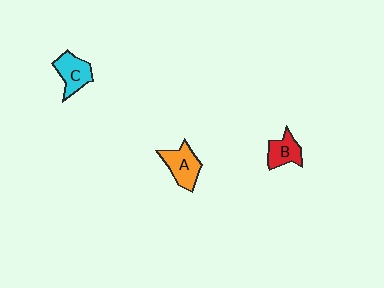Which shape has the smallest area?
Shape B (red).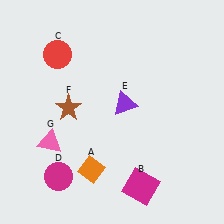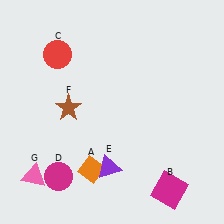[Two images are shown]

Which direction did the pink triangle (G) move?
The pink triangle (G) moved down.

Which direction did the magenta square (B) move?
The magenta square (B) moved right.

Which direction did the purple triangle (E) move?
The purple triangle (E) moved down.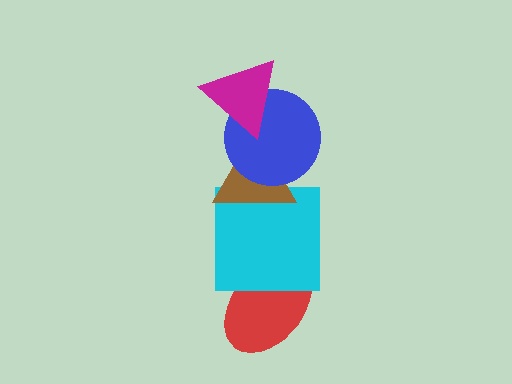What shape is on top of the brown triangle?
The blue circle is on top of the brown triangle.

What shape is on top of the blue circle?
The magenta triangle is on top of the blue circle.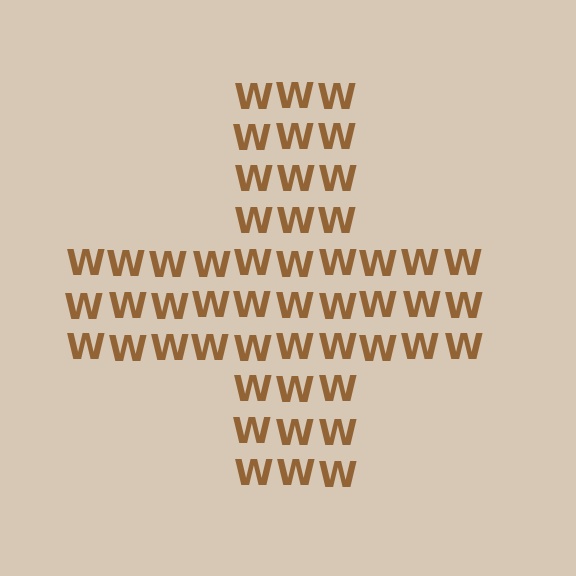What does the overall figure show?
The overall figure shows a cross.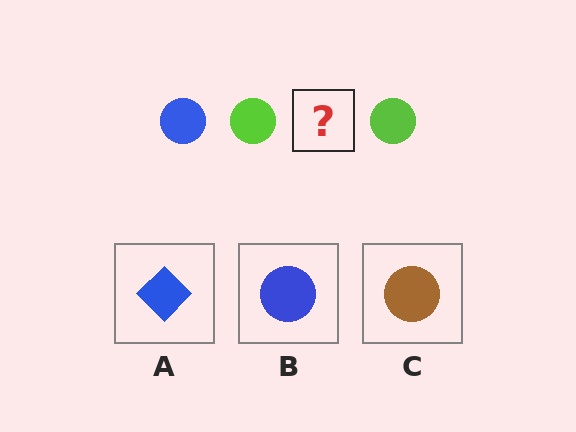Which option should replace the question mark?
Option B.